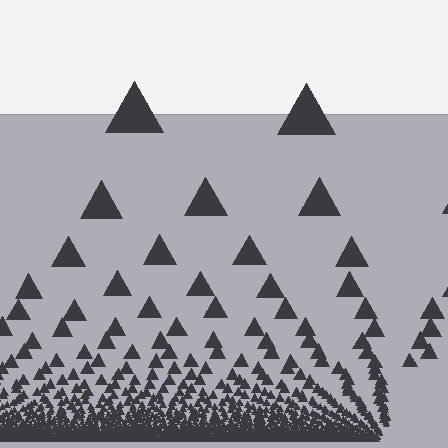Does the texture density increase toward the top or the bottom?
Density increases toward the bottom.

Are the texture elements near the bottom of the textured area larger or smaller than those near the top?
Smaller. The gradient is inverted — elements near the bottom are smaller and denser.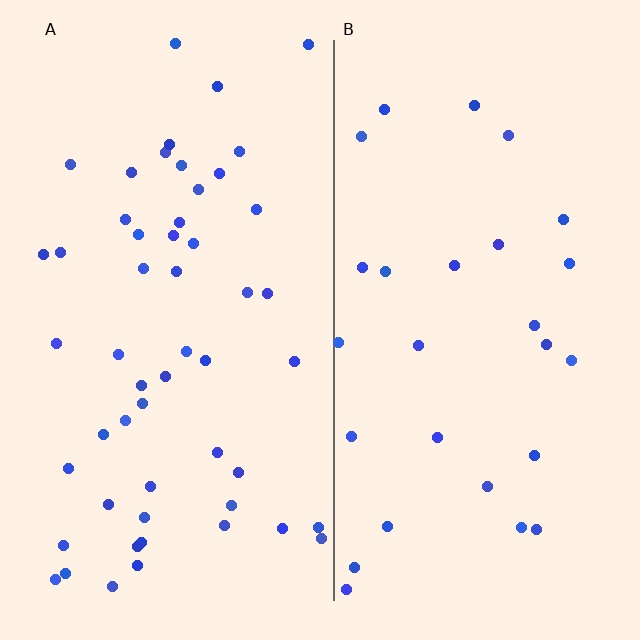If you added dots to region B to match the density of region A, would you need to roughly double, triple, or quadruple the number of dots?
Approximately double.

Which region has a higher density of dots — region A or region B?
A (the left).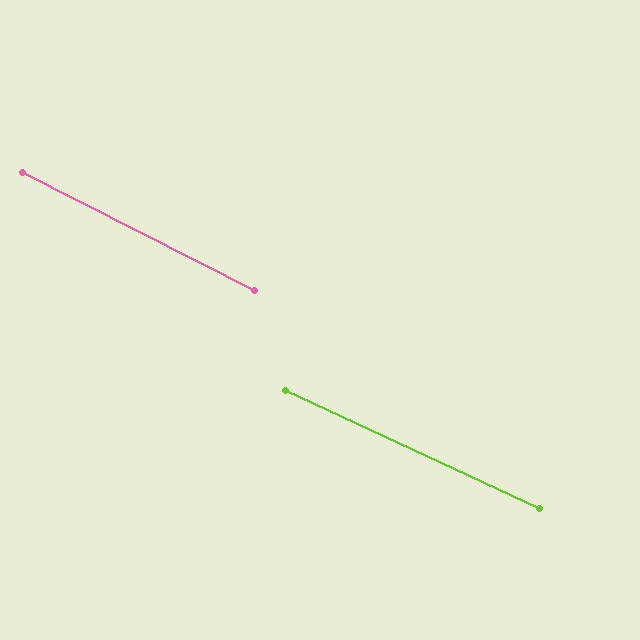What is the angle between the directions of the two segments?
Approximately 2 degrees.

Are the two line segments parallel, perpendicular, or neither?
Parallel — their directions differ by only 1.9°.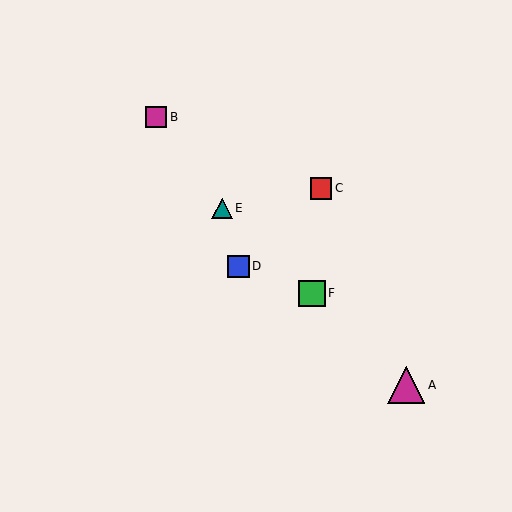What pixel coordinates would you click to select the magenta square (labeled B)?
Click at (156, 117) to select the magenta square B.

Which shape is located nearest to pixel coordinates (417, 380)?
The magenta triangle (labeled A) at (406, 385) is nearest to that location.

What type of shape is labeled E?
Shape E is a teal triangle.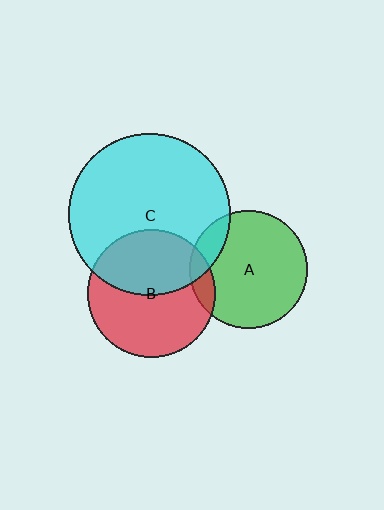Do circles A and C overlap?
Yes.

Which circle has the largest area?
Circle C (cyan).